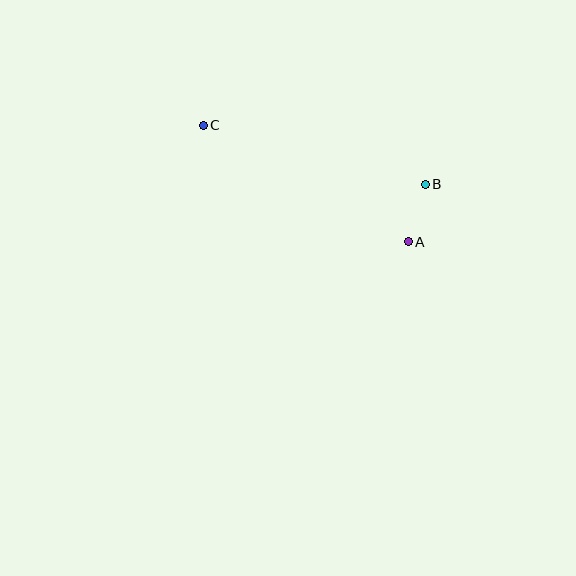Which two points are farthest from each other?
Points A and C are farthest from each other.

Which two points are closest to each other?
Points A and B are closest to each other.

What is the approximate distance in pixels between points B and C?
The distance between B and C is approximately 230 pixels.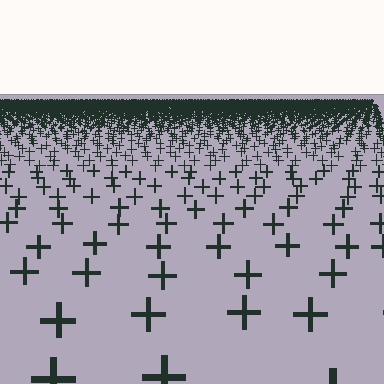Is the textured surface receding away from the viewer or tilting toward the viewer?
The surface is receding away from the viewer. Texture elements get smaller and denser toward the top.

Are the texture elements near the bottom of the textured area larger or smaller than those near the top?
Larger. Near the bottom, elements are closer to the viewer and appear at a bigger on-screen size.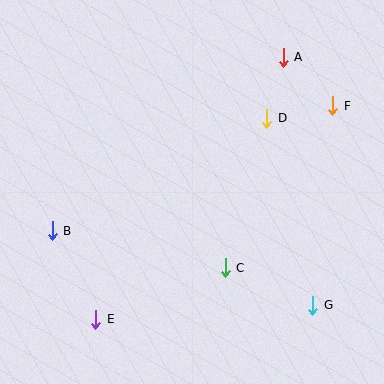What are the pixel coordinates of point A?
Point A is at (283, 58).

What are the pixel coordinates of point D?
Point D is at (267, 118).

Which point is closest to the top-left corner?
Point B is closest to the top-left corner.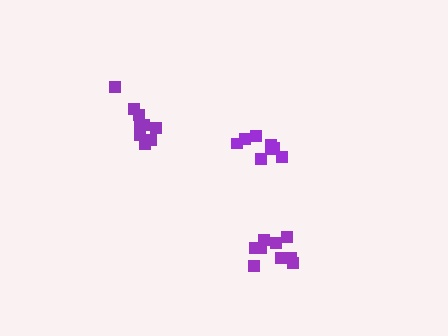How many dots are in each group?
Group 1: 9 dots, Group 2: 8 dots, Group 3: 9 dots (26 total).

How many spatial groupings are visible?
There are 3 spatial groupings.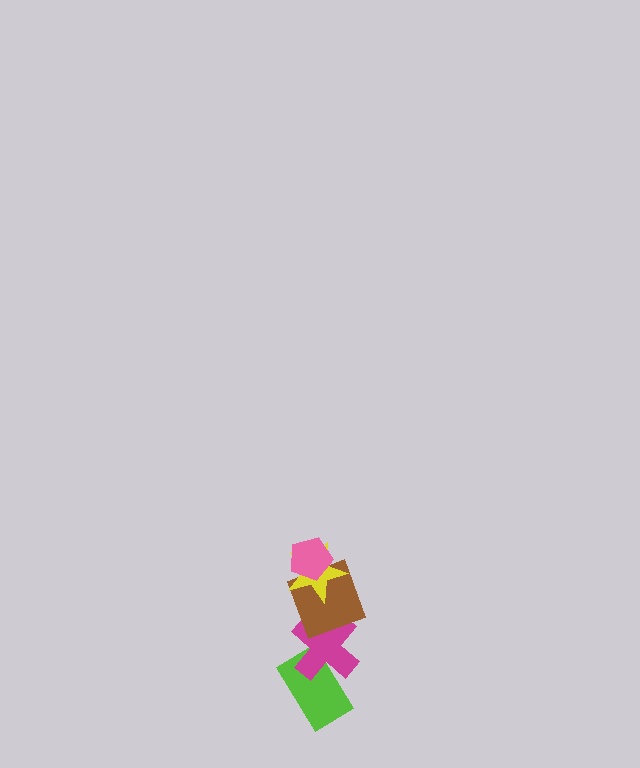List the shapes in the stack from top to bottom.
From top to bottom: the pink pentagon, the yellow star, the brown square, the magenta cross, the lime rectangle.